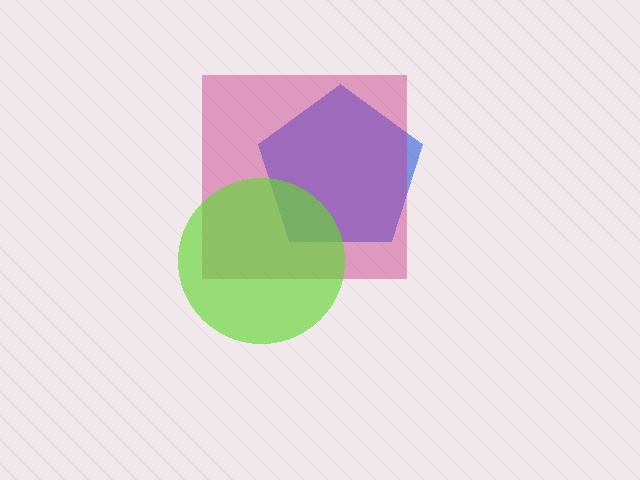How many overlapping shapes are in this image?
There are 3 overlapping shapes in the image.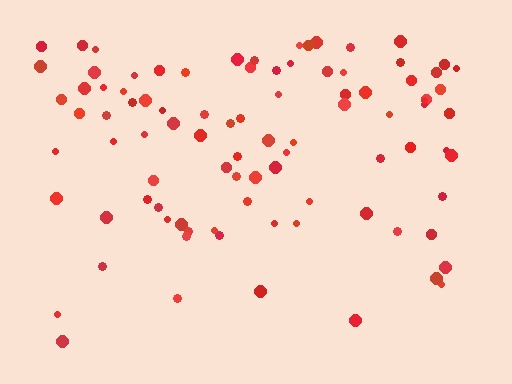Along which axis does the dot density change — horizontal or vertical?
Vertical.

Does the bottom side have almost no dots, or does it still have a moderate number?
Still a moderate number, just noticeably fewer than the top.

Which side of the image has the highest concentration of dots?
The top.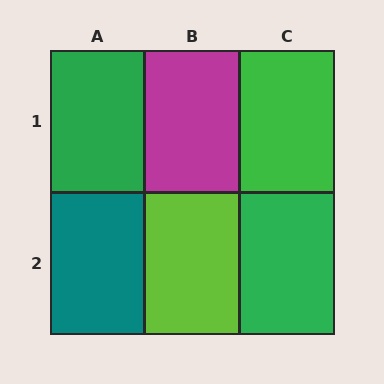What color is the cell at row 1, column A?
Green.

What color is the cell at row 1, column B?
Magenta.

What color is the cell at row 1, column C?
Green.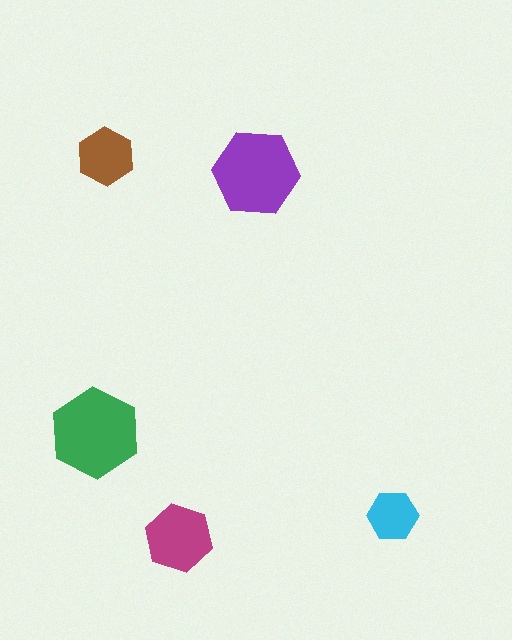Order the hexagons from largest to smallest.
the green one, the purple one, the magenta one, the brown one, the cyan one.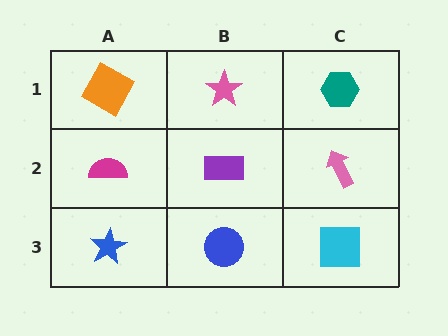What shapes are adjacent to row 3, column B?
A purple rectangle (row 2, column B), a blue star (row 3, column A), a cyan square (row 3, column C).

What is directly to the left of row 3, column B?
A blue star.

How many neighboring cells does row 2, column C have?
3.